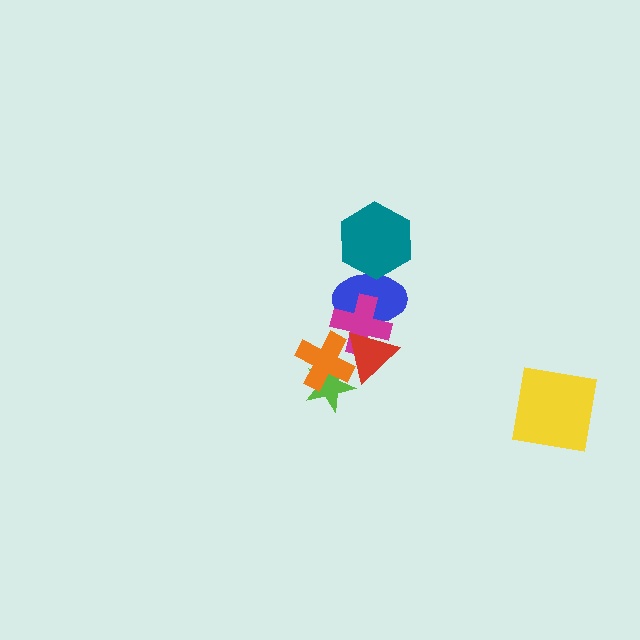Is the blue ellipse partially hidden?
Yes, it is partially covered by another shape.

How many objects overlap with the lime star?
2 objects overlap with the lime star.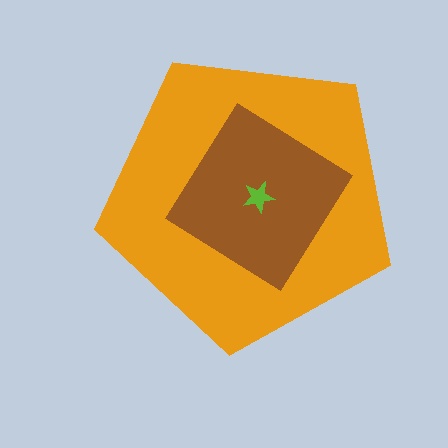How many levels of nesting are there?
3.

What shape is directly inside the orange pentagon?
The brown diamond.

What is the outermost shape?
The orange pentagon.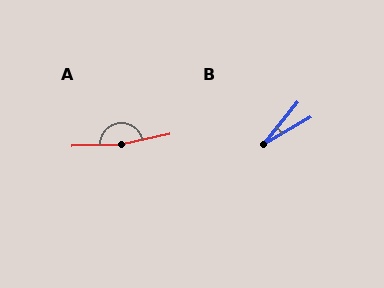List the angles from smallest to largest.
B (22°), A (170°).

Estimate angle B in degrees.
Approximately 22 degrees.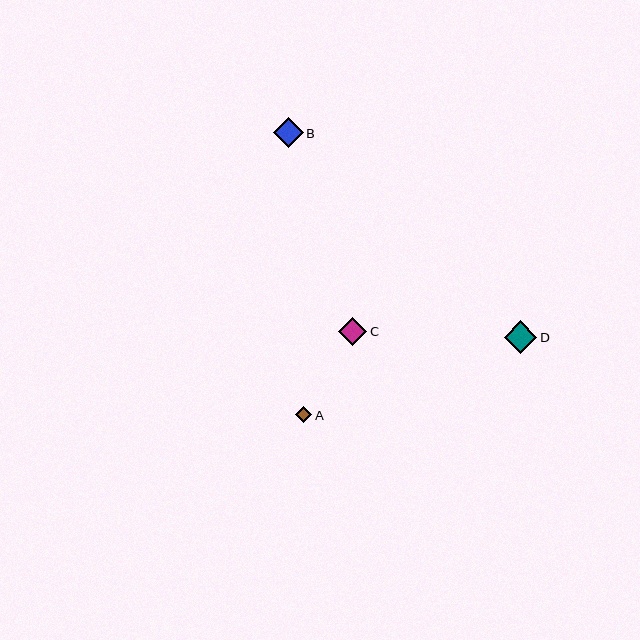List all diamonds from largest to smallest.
From largest to smallest: D, B, C, A.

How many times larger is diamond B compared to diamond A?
Diamond B is approximately 1.8 times the size of diamond A.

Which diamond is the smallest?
Diamond A is the smallest with a size of approximately 16 pixels.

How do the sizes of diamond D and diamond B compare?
Diamond D and diamond B are approximately the same size.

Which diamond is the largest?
Diamond D is the largest with a size of approximately 33 pixels.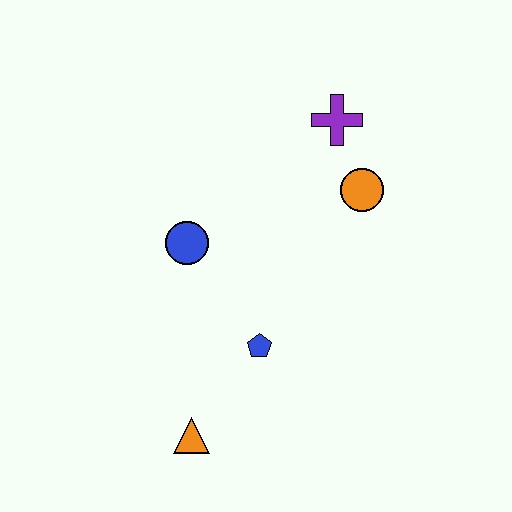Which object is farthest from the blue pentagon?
The purple cross is farthest from the blue pentagon.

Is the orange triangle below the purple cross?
Yes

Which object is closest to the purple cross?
The orange circle is closest to the purple cross.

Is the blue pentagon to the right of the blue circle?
Yes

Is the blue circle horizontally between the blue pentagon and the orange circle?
No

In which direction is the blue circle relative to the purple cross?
The blue circle is to the left of the purple cross.